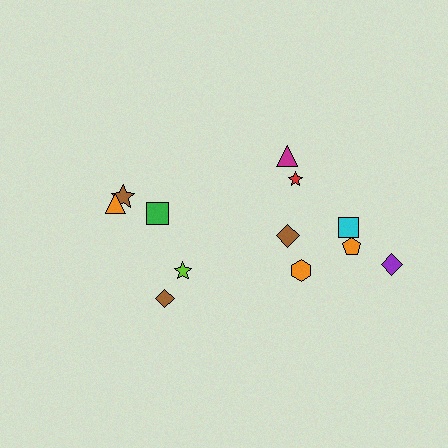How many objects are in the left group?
There are 5 objects.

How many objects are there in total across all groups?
There are 12 objects.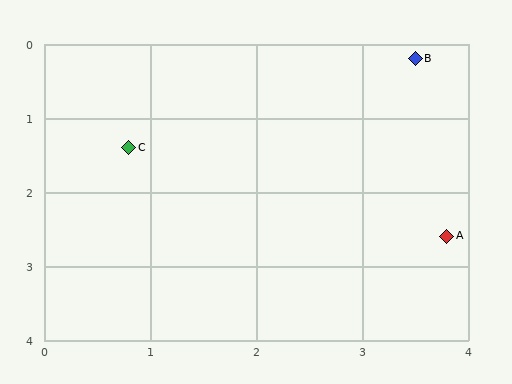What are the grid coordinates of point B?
Point B is at approximately (3.5, 0.2).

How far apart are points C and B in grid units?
Points C and B are about 3.0 grid units apart.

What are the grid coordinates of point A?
Point A is at approximately (3.8, 2.6).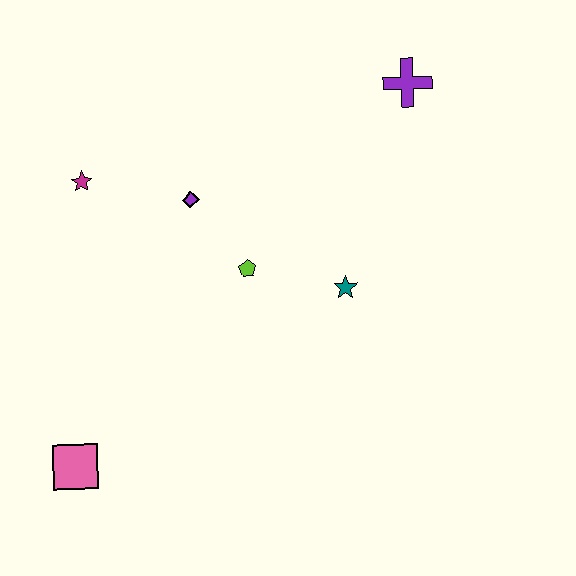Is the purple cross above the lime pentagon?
Yes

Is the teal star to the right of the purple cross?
No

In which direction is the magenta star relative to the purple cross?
The magenta star is to the left of the purple cross.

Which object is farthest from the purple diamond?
The pink square is farthest from the purple diamond.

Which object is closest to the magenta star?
The purple diamond is closest to the magenta star.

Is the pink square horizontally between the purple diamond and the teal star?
No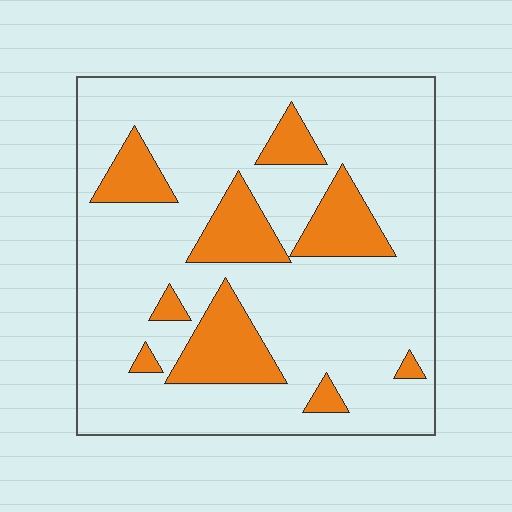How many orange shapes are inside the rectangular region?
9.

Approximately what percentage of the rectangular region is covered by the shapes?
Approximately 20%.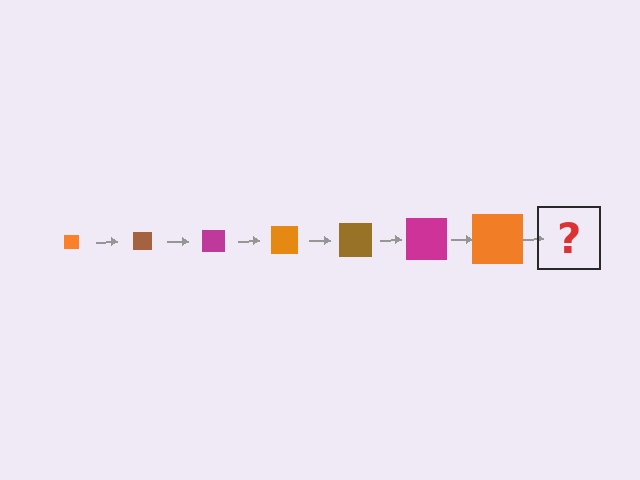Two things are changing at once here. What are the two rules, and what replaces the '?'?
The two rules are that the square grows larger each step and the color cycles through orange, brown, and magenta. The '?' should be a brown square, larger than the previous one.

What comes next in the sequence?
The next element should be a brown square, larger than the previous one.